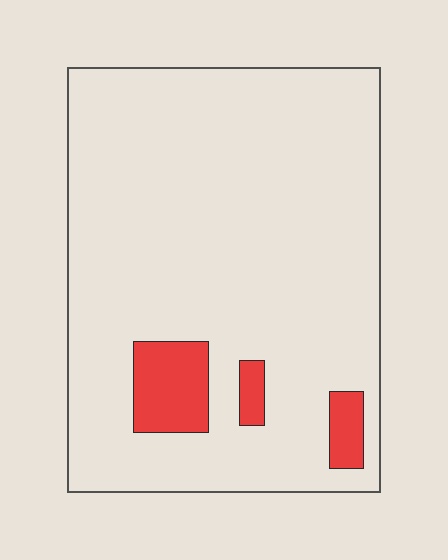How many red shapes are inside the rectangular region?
3.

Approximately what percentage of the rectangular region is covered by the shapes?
Approximately 10%.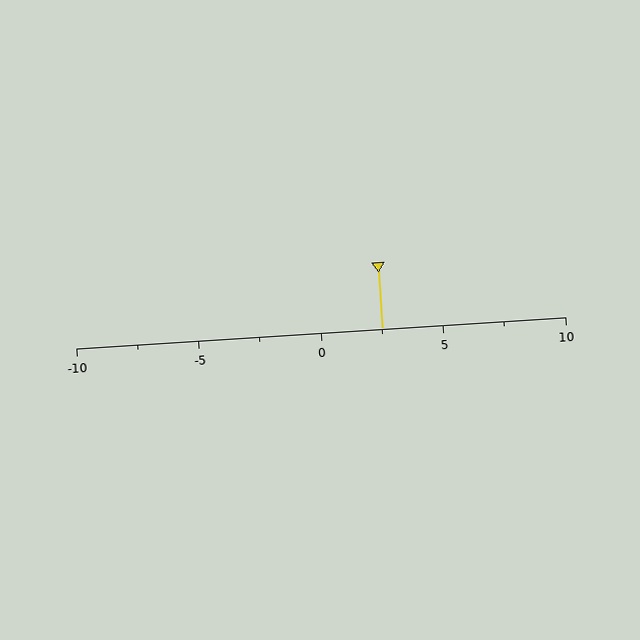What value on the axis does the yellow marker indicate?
The marker indicates approximately 2.5.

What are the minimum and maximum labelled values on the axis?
The axis runs from -10 to 10.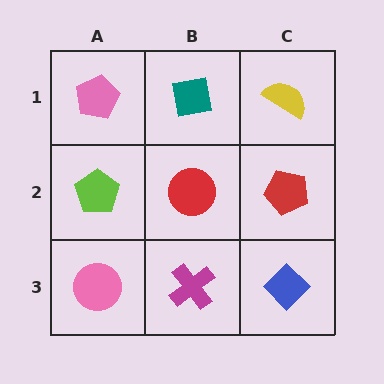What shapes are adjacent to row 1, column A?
A lime pentagon (row 2, column A), a teal square (row 1, column B).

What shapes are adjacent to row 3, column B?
A red circle (row 2, column B), a pink circle (row 3, column A), a blue diamond (row 3, column C).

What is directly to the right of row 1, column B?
A yellow semicircle.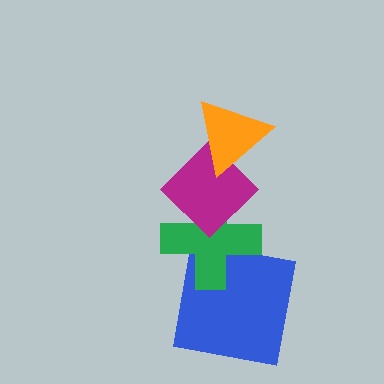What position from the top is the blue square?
The blue square is 4th from the top.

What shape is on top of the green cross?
The magenta diamond is on top of the green cross.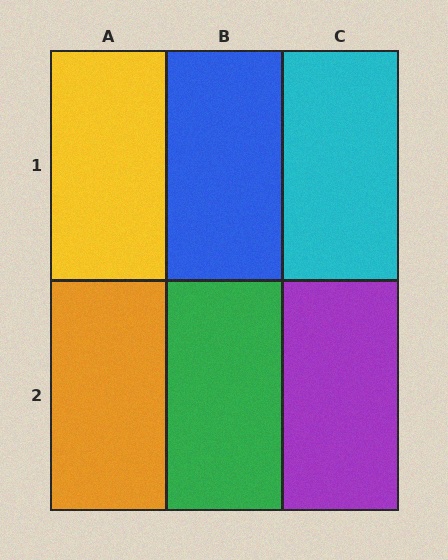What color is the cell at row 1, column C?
Cyan.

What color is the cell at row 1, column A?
Yellow.